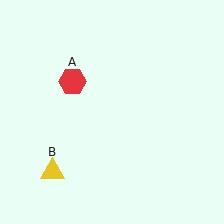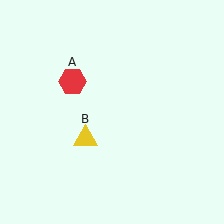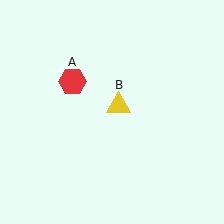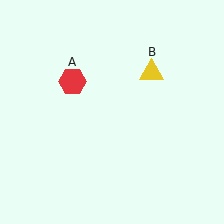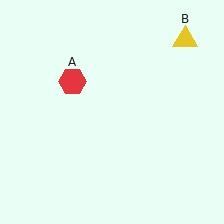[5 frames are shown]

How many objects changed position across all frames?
1 object changed position: yellow triangle (object B).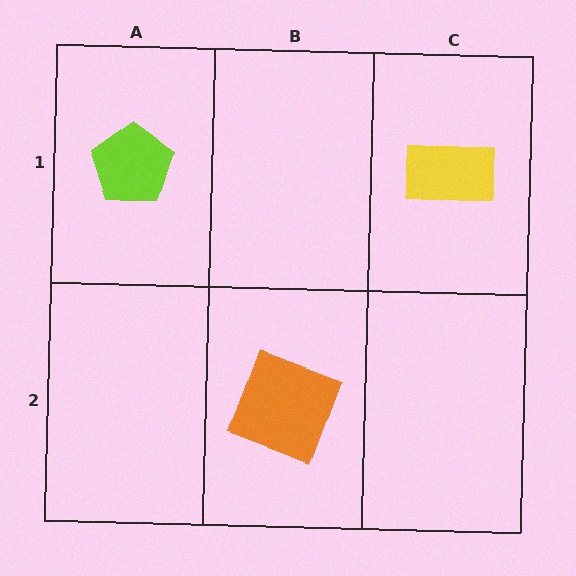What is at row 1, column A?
A lime pentagon.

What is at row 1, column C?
A yellow rectangle.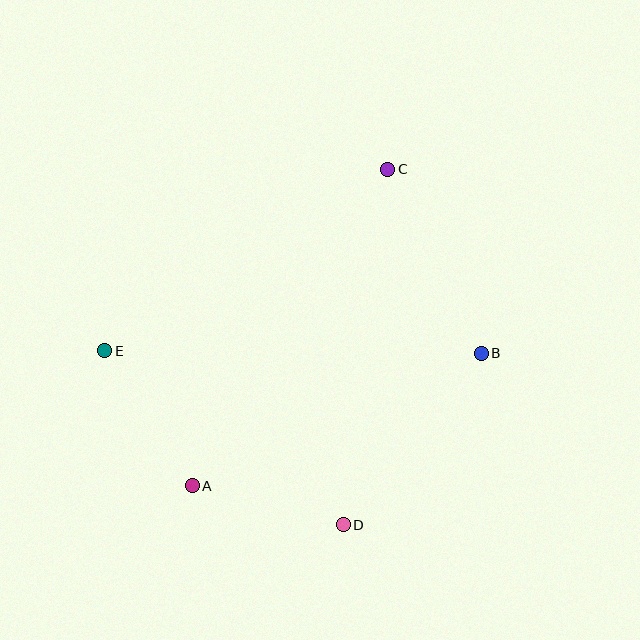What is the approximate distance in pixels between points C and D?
The distance between C and D is approximately 358 pixels.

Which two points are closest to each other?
Points A and D are closest to each other.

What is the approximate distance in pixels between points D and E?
The distance between D and E is approximately 295 pixels.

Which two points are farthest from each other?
Points B and E are farthest from each other.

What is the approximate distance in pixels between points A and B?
The distance between A and B is approximately 318 pixels.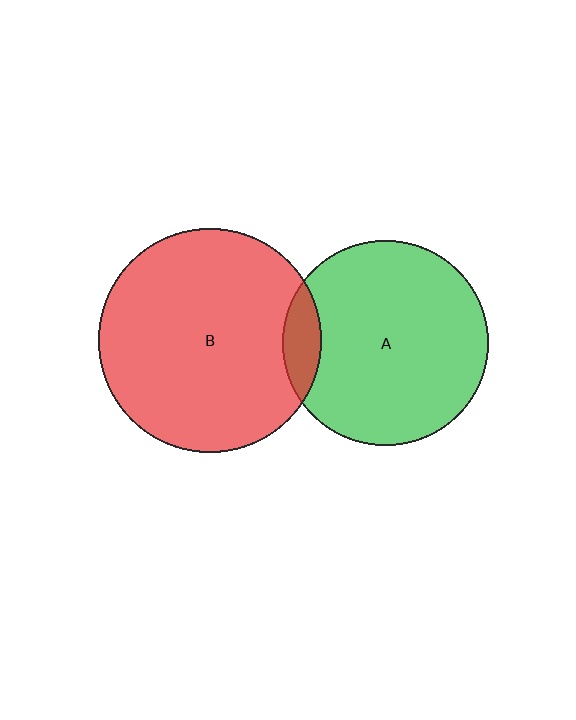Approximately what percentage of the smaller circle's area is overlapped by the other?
Approximately 10%.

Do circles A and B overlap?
Yes.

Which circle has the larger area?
Circle B (red).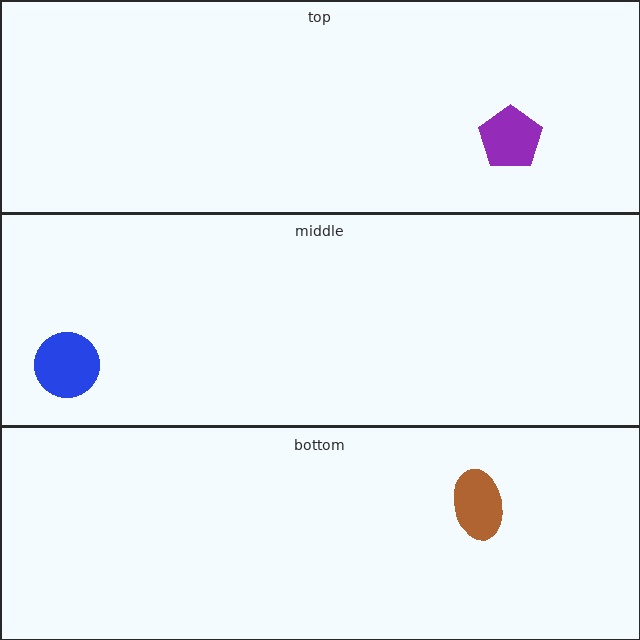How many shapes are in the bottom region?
1.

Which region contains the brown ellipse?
The bottom region.